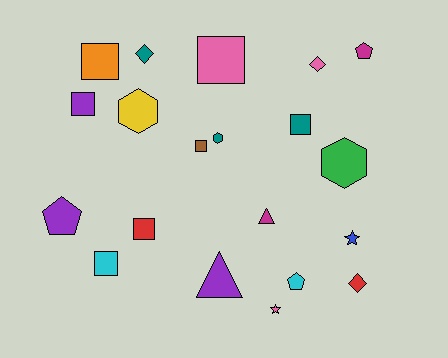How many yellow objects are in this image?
There is 1 yellow object.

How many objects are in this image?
There are 20 objects.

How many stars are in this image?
There are 2 stars.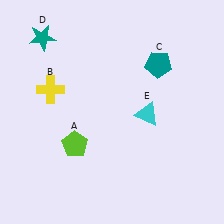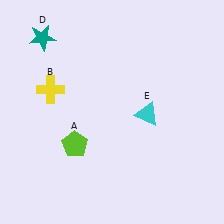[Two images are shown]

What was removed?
The teal pentagon (C) was removed in Image 2.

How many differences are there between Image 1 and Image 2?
There is 1 difference between the two images.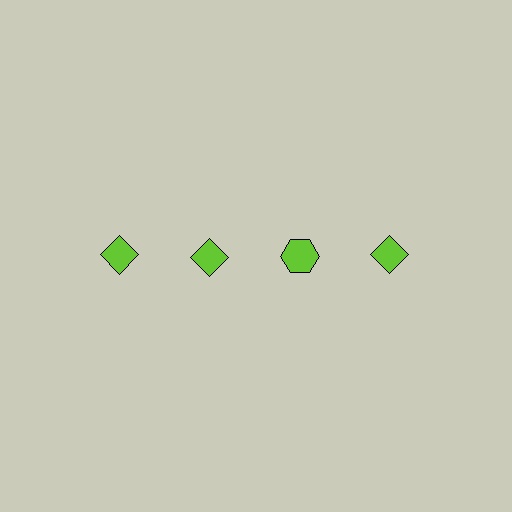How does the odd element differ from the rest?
It has a different shape: hexagon instead of diamond.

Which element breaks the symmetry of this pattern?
The lime hexagon in the top row, center column breaks the symmetry. All other shapes are lime diamonds.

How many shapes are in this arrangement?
There are 4 shapes arranged in a grid pattern.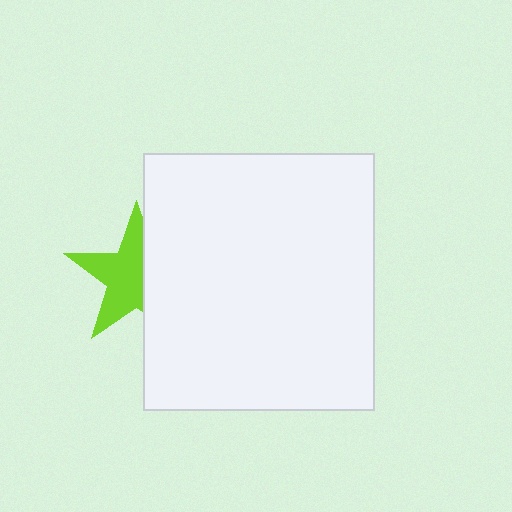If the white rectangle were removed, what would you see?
You would see the complete lime star.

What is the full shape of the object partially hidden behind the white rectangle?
The partially hidden object is a lime star.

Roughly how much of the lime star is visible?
About half of it is visible (roughly 60%).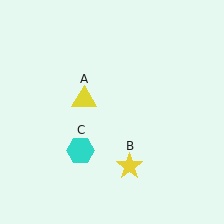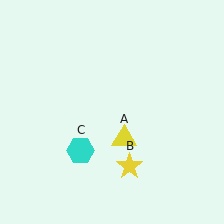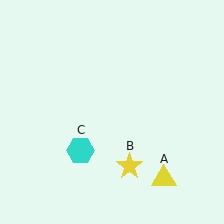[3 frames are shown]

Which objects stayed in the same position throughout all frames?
Yellow star (object B) and cyan hexagon (object C) remained stationary.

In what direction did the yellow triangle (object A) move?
The yellow triangle (object A) moved down and to the right.